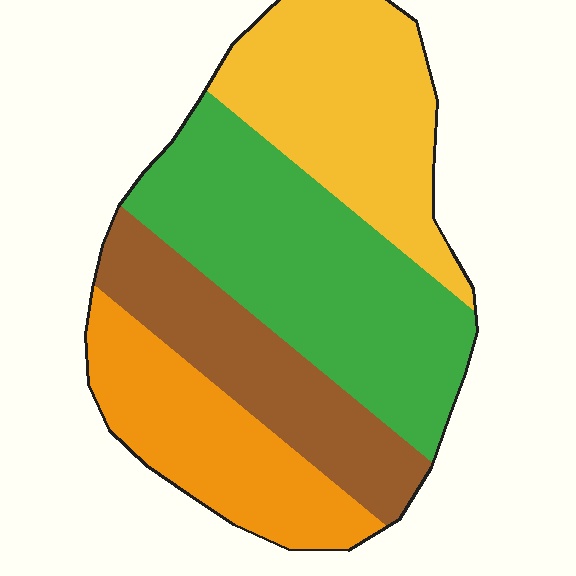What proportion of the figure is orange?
Orange covers about 20% of the figure.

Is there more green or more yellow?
Green.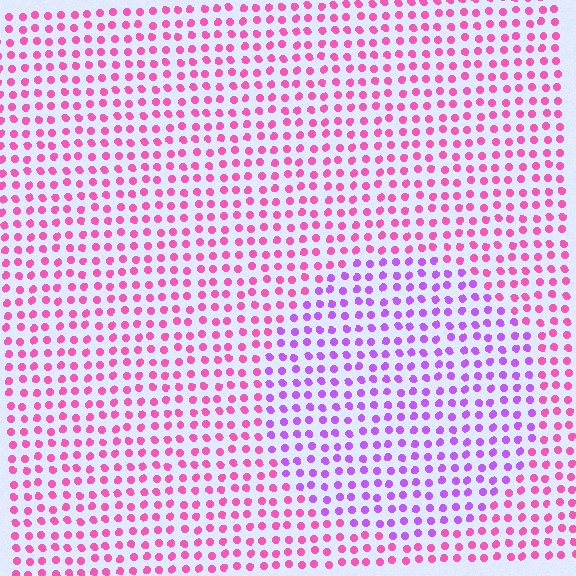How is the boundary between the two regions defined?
The boundary is defined purely by a slight shift in hue (about 42 degrees). Spacing, size, and orientation are identical on both sides.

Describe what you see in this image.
The image is filled with small pink elements in a uniform arrangement. A circle-shaped region is visible where the elements are tinted to a slightly different hue, forming a subtle color boundary.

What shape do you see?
I see a circle.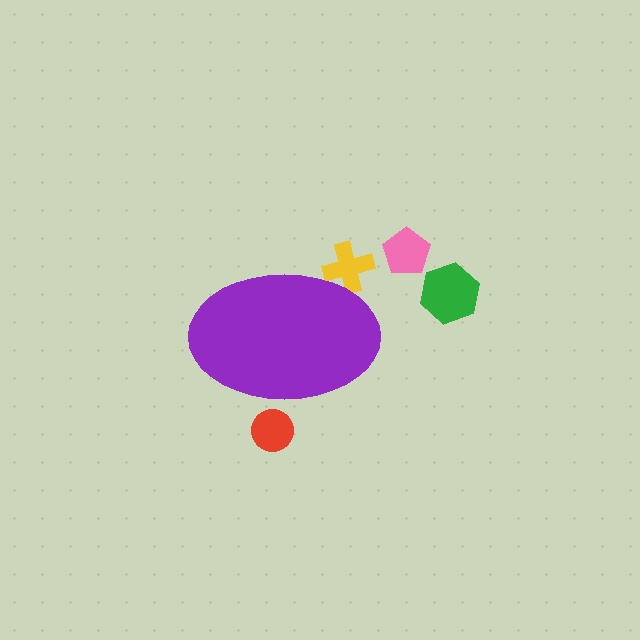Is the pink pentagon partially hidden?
No, the pink pentagon is fully visible.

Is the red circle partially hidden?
Yes, the red circle is partially hidden behind the purple ellipse.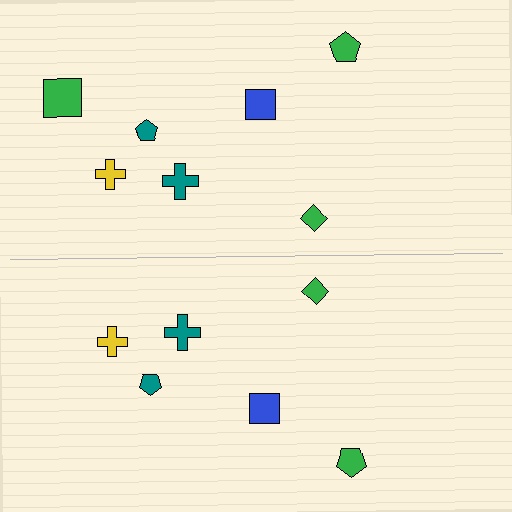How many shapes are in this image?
There are 13 shapes in this image.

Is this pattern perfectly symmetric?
No, the pattern is not perfectly symmetric. A green square is missing from the bottom side.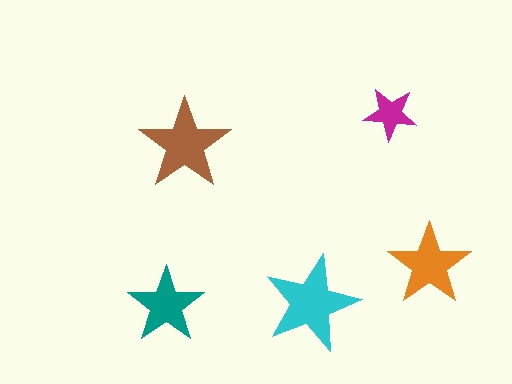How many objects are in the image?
There are 5 objects in the image.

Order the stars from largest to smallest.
the cyan one, the brown one, the orange one, the teal one, the magenta one.